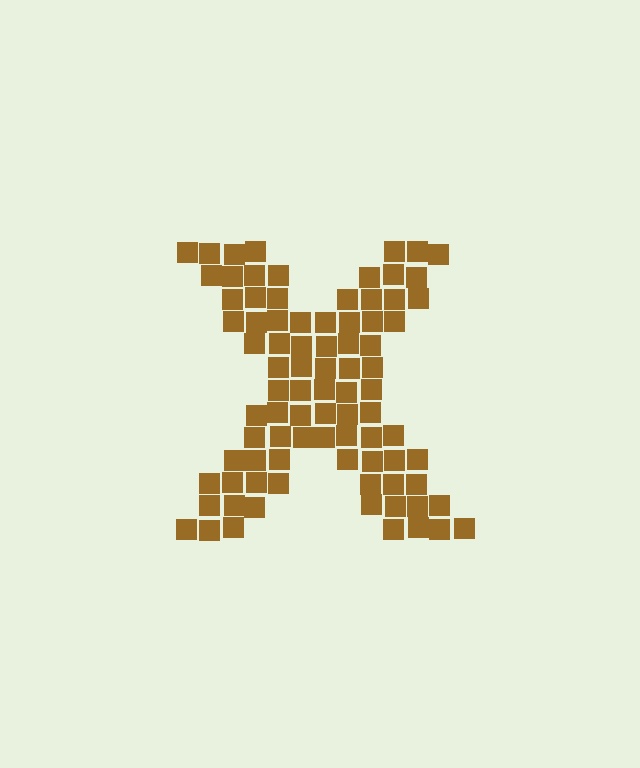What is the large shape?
The large shape is the letter X.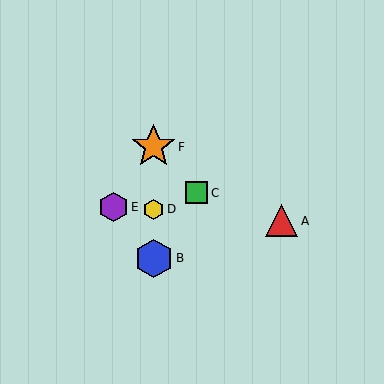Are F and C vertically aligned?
No, F is at x≈154 and C is at x≈197.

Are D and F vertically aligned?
Yes, both are at x≈154.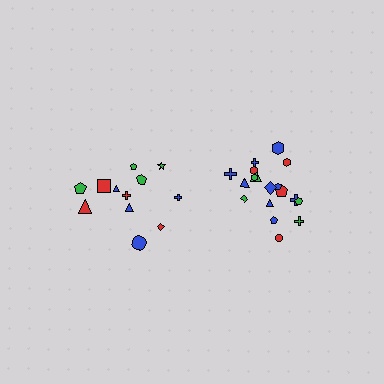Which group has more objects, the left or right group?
The right group.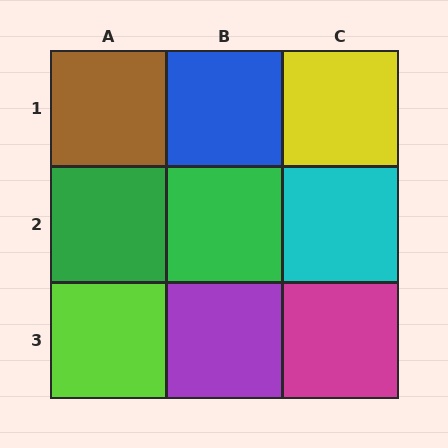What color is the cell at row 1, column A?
Brown.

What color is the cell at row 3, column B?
Purple.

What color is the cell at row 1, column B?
Blue.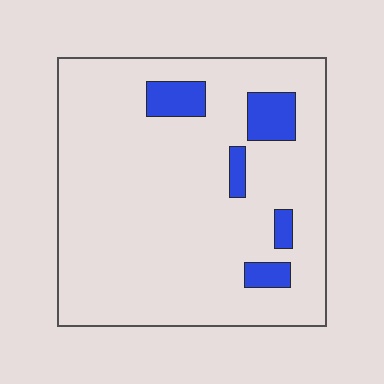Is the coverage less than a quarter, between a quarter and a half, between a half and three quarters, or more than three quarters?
Less than a quarter.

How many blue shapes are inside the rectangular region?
5.